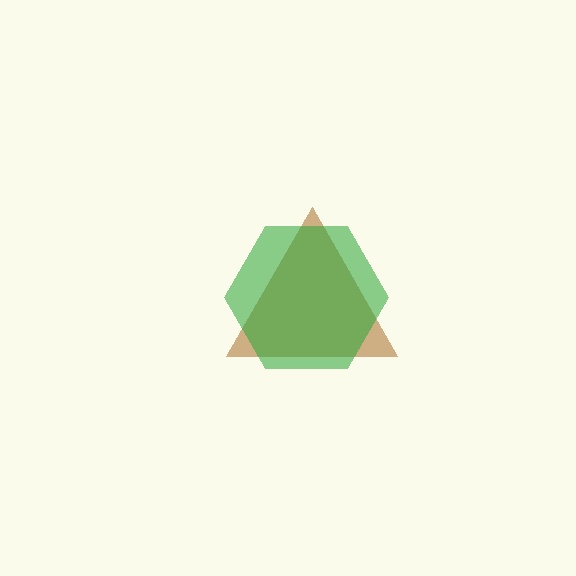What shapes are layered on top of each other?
The layered shapes are: a brown triangle, a green hexagon.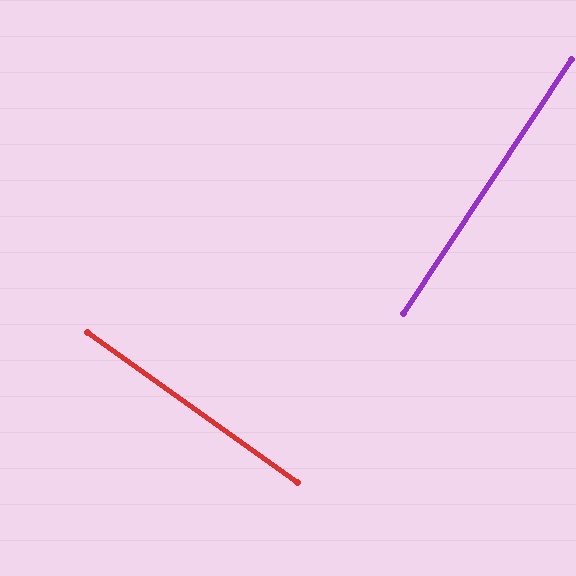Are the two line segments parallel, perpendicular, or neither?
Perpendicular — they meet at approximately 88°.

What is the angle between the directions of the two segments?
Approximately 88 degrees.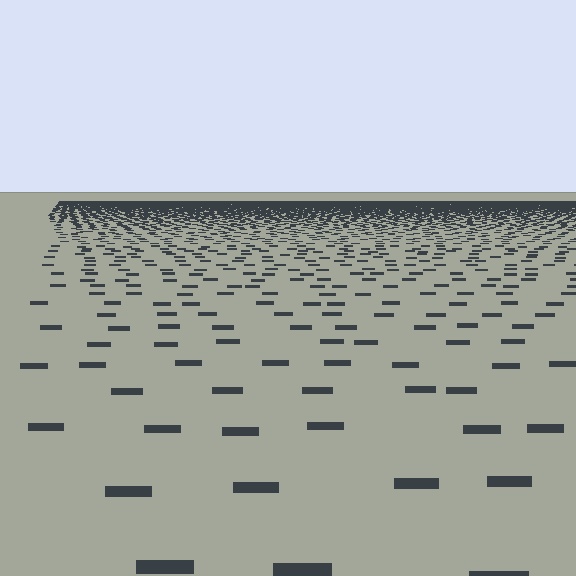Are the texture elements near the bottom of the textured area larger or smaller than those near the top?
Larger. Near the bottom, elements are closer to the viewer and appear at a bigger on-screen size.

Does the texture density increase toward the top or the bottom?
Density increases toward the top.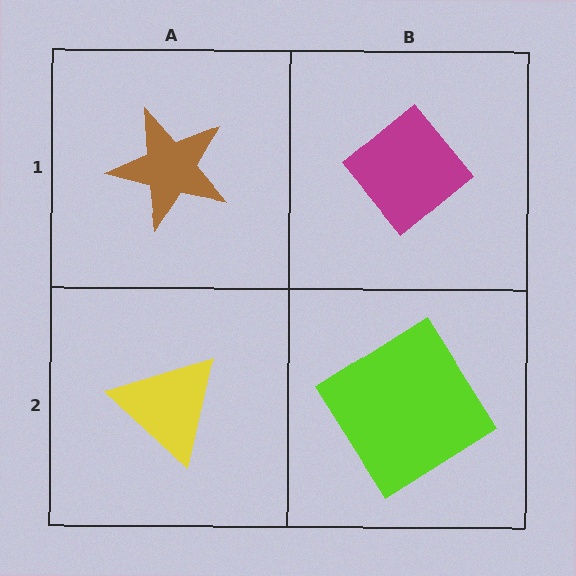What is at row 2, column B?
A lime diamond.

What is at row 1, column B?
A magenta diamond.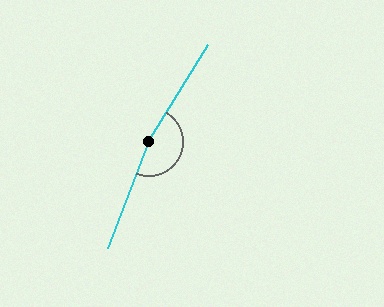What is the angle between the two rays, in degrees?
Approximately 170 degrees.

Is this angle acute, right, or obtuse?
It is obtuse.